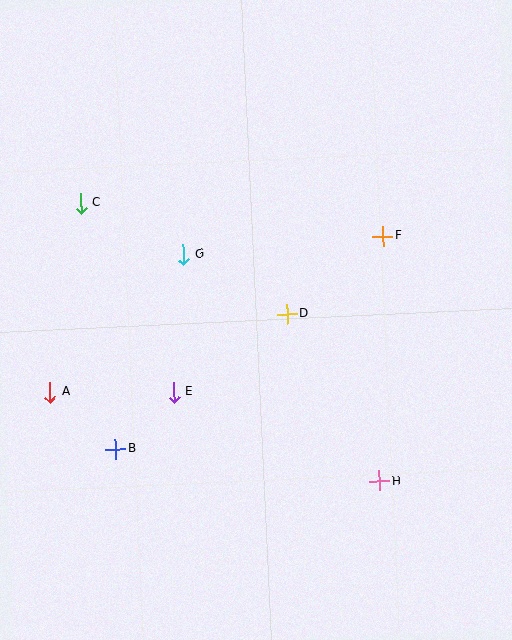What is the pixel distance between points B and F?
The distance between B and F is 342 pixels.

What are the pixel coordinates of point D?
Point D is at (287, 314).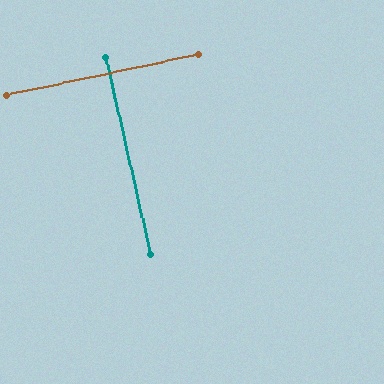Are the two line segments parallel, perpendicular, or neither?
Perpendicular — they meet at approximately 89°.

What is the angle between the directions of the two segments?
Approximately 89 degrees.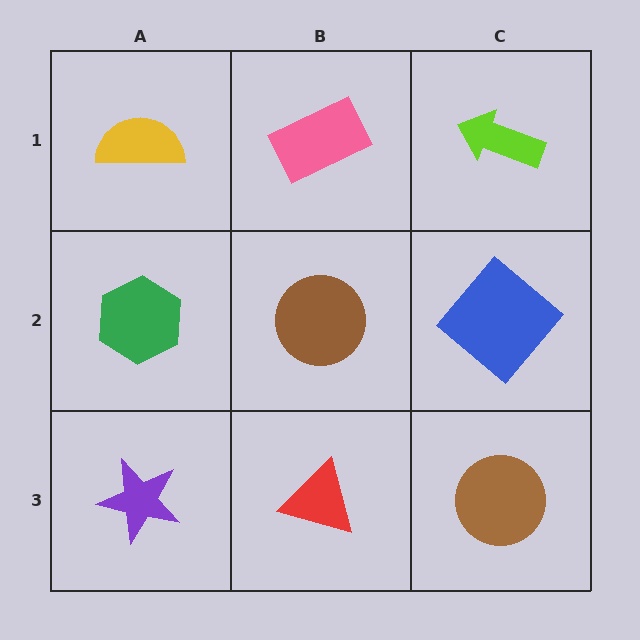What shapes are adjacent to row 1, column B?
A brown circle (row 2, column B), a yellow semicircle (row 1, column A), a lime arrow (row 1, column C).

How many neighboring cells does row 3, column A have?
2.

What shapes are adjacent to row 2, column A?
A yellow semicircle (row 1, column A), a purple star (row 3, column A), a brown circle (row 2, column B).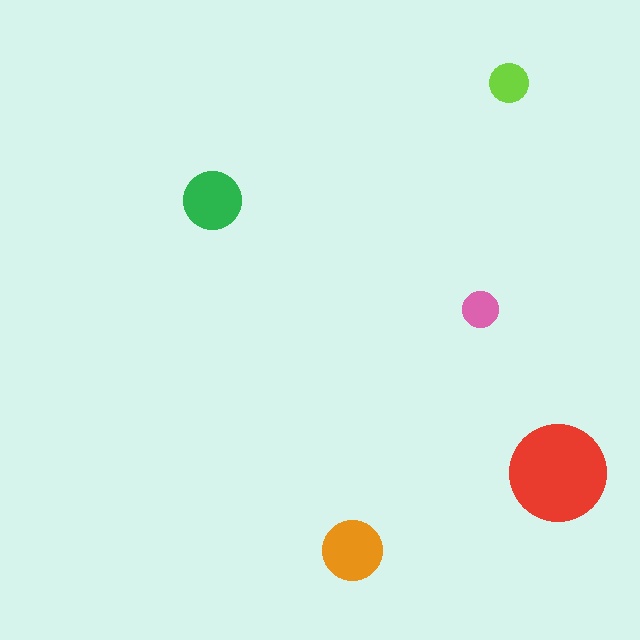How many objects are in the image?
There are 5 objects in the image.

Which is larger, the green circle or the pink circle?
The green one.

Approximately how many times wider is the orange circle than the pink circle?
About 1.5 times wider.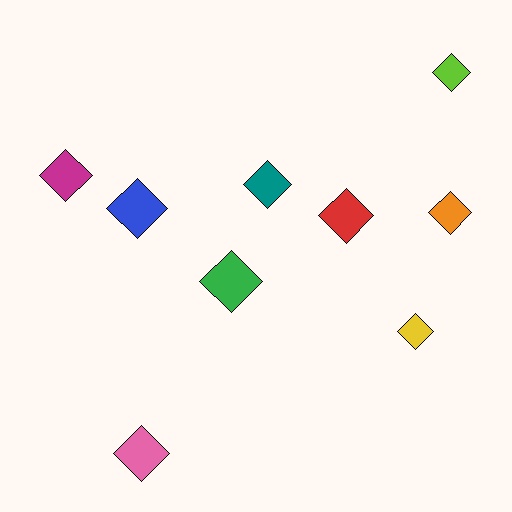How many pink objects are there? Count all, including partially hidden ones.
There is 1 pink object.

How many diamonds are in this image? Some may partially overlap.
There are 9 diamonds.